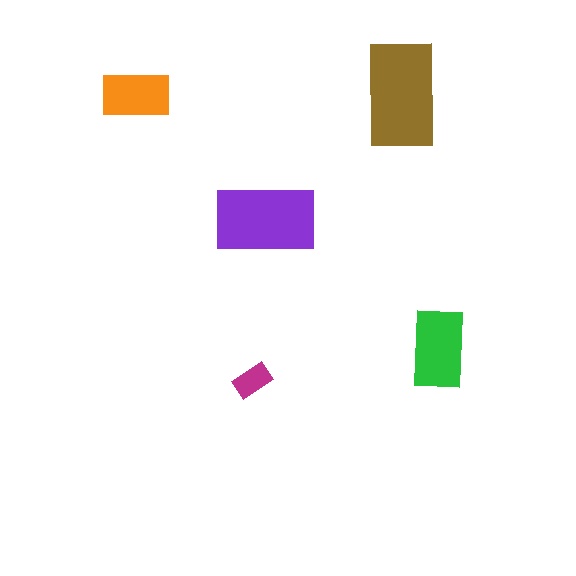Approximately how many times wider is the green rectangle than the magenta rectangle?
About 2 times wider.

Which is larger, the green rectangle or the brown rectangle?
The brown one.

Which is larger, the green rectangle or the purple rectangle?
The purple one.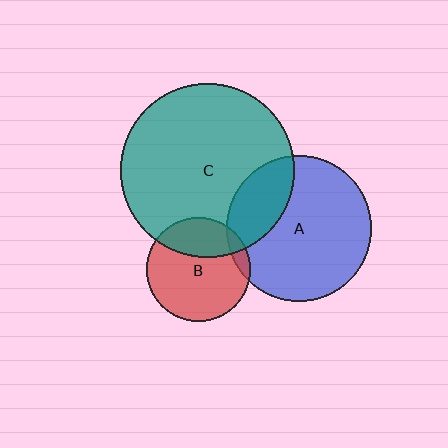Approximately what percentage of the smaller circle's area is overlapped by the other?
Approximately 25%.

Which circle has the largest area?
Circle C (teal).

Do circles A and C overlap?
Yes.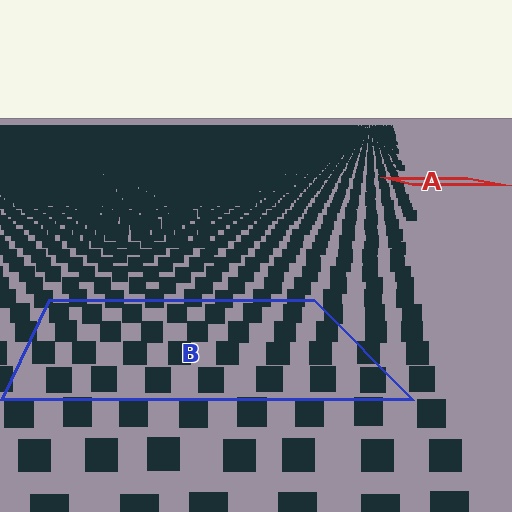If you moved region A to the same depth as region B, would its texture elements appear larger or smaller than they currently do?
They would appear larger. At a closer depth, the same texture elements are projected at a bigger on-screen size.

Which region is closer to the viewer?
Region B is closer. The texture elements there are larger and more spread out.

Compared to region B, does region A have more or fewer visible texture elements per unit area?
Region A has more texture elements per unit area — they are packed more densely because it is farther away.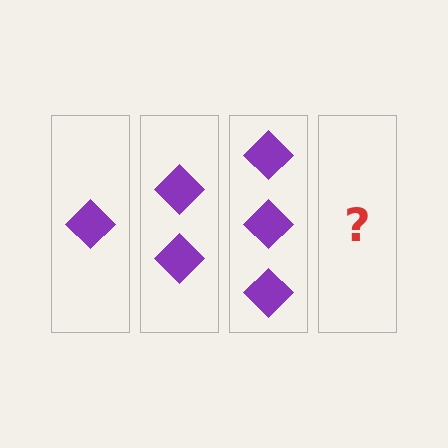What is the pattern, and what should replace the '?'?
The pattern is that each step adds one more diamond. The '?' should be 4 diamonds.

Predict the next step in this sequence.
The next step is 4 diamonds.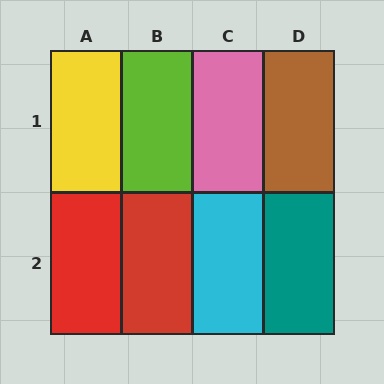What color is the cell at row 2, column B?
Red.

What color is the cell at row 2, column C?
Cyan.